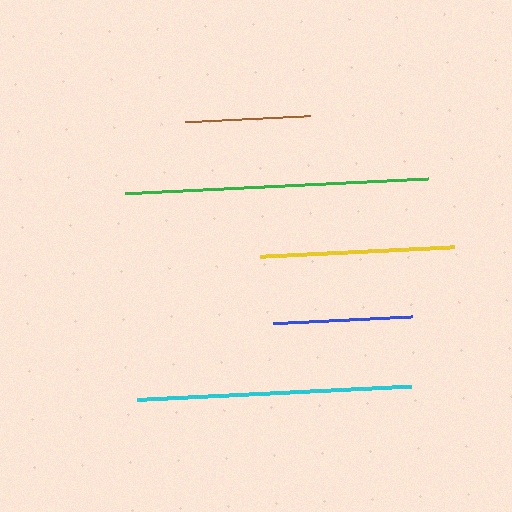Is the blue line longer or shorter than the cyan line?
The cyan line is longer than the blue line.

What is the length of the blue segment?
The blue segment is approximately 139 pixels long.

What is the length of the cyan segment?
The cyan segment is approximately 274 pixels long.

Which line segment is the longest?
The green line is the longest at approximately 303 pixels.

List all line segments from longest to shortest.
From longest to shortest: green, cyan, yellow, blue, brown.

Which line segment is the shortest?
The brown line is the shortest at approximately 125 pixels.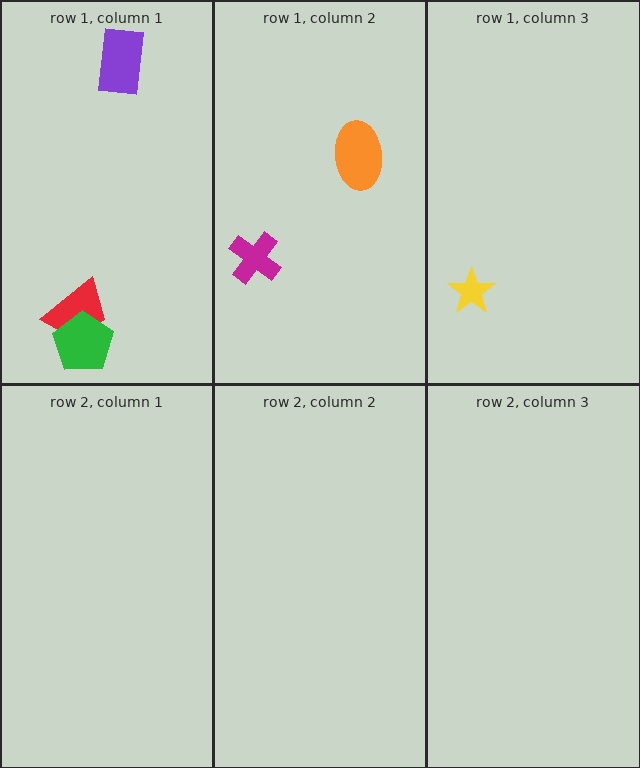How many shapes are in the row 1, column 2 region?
2.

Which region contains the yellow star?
The row 1, column 3 region.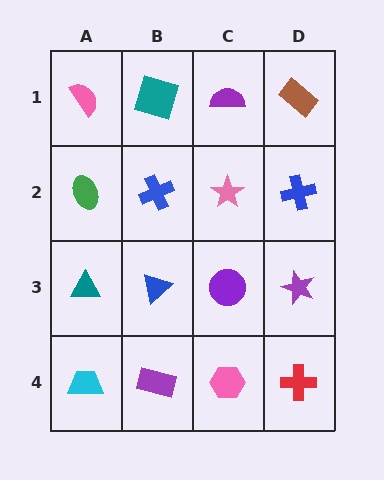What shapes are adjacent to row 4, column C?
A purple circle (row 3, column C), a purple rectangle (row 4, column B), a red cross (row 4, column D).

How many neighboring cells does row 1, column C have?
3.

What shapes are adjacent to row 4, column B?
A blue triangle (row 3, column B), a cyan trapezoid (row 4, column A), a pink hexagon (row 4, column C).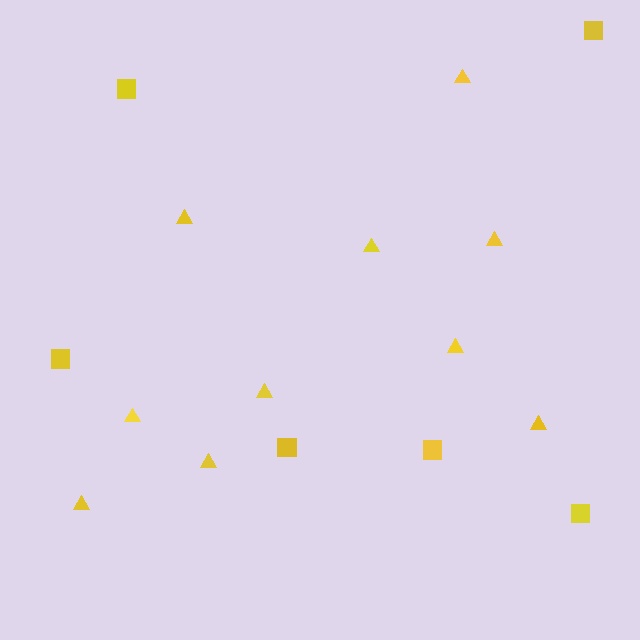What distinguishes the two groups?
There are 2 groups: one group of triangles (10) and one group of squares (6).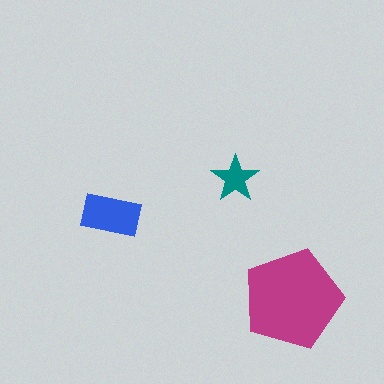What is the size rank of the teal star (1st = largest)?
3rd.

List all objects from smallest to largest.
The teal star, the blue rectangle, the magenta pentagon.